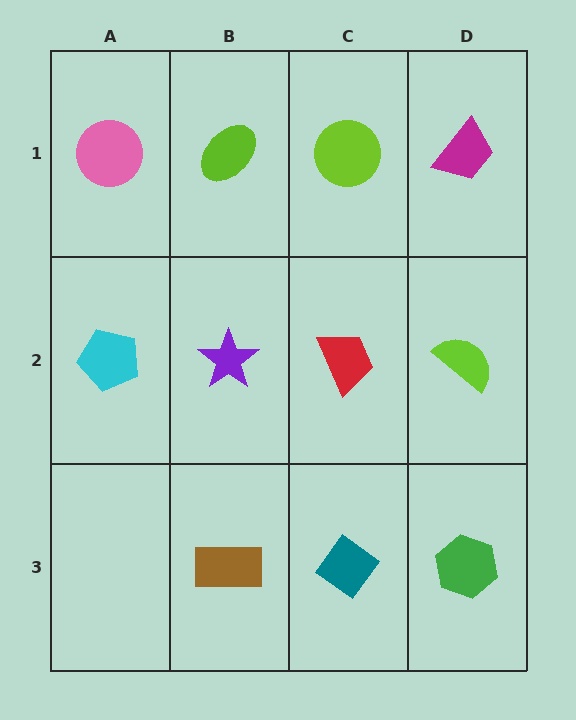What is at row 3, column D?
A green hexagon.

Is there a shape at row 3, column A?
No, that cell is empty.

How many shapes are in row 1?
4 shapes.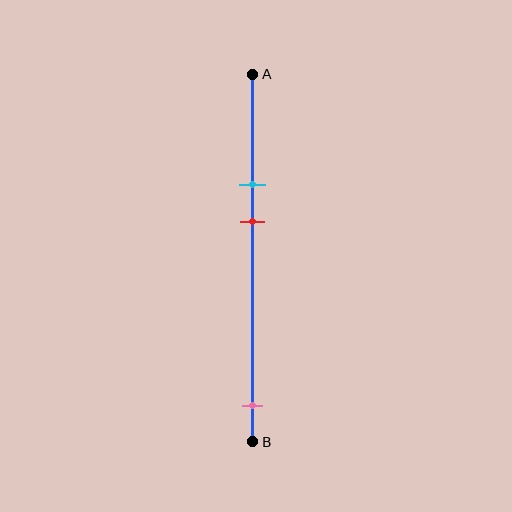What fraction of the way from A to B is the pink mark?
The pink mark is approximately 90% (0.9) of the way from A to B.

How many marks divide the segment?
There are 3 marks dividing the segment.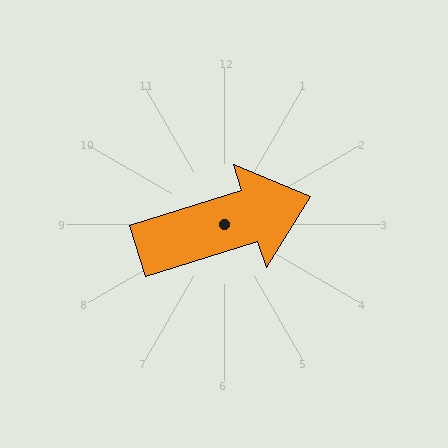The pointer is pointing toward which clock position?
Roughly 2 o'clock.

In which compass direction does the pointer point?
East.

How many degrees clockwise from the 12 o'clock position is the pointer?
Approximately 73 degrees.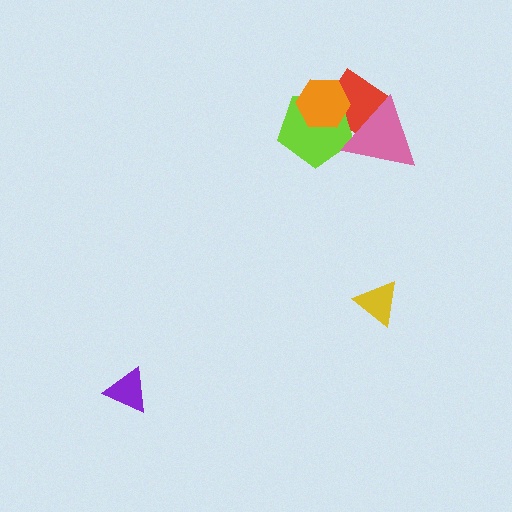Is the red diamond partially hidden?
Yes, it is partially covered by another shape.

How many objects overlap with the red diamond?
3 objects overlap with the red diamond.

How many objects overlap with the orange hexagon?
2 objects overlap with the orange hexagon.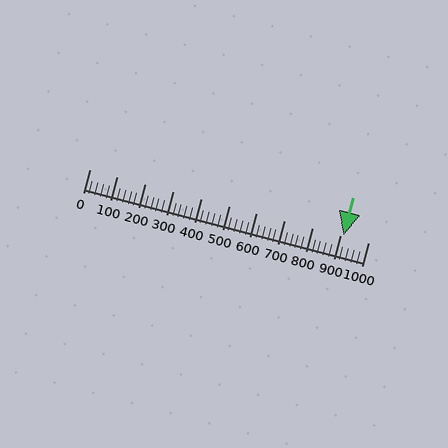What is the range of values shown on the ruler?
The ruler shows values from 0 to 1000.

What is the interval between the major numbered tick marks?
The major tick marks are spaced 100 units apart.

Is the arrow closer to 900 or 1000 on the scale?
The arrow is closer to 900.